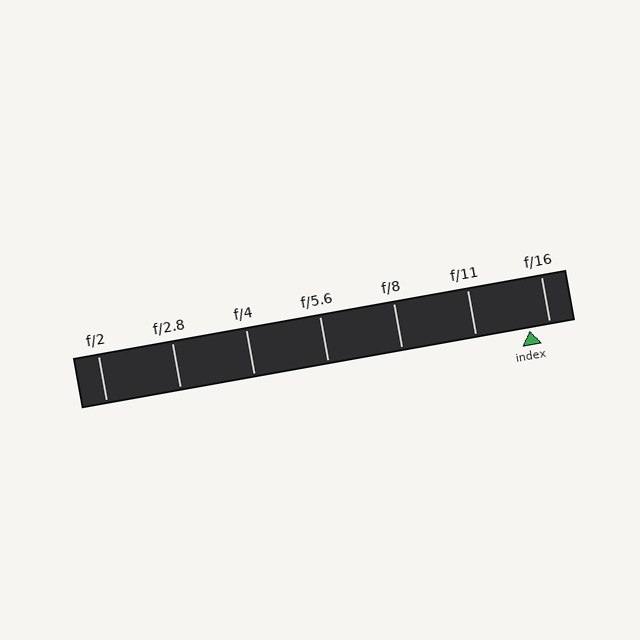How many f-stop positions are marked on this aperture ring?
There are 7 f-stop positions marked.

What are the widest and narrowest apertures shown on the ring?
The widest aperture shown is f/2 and the narrowest is f/16.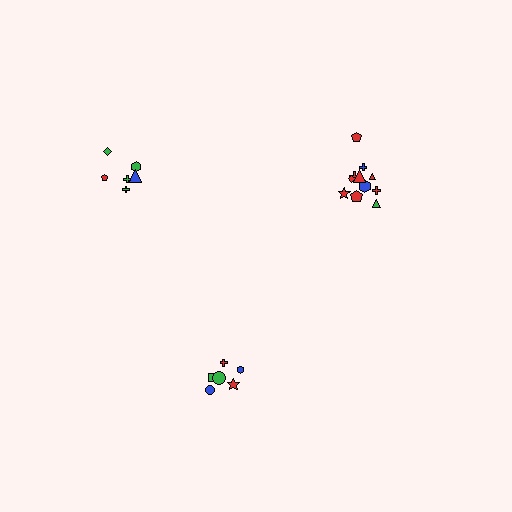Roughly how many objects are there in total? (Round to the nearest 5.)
Roughly 25 objects in total.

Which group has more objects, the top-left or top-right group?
The top-right group.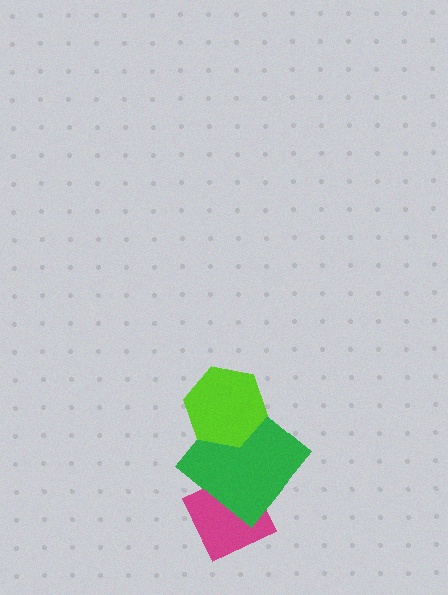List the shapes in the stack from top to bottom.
From top to bottom: the lime hexagon, the green diamond, the magenta diamond.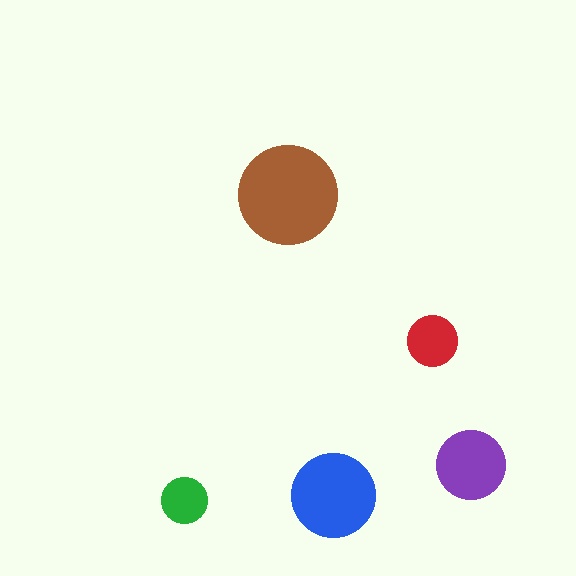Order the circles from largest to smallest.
the brown one, the blue one, the purple one, the red one, the green one.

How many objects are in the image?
There are 5 objects in the image.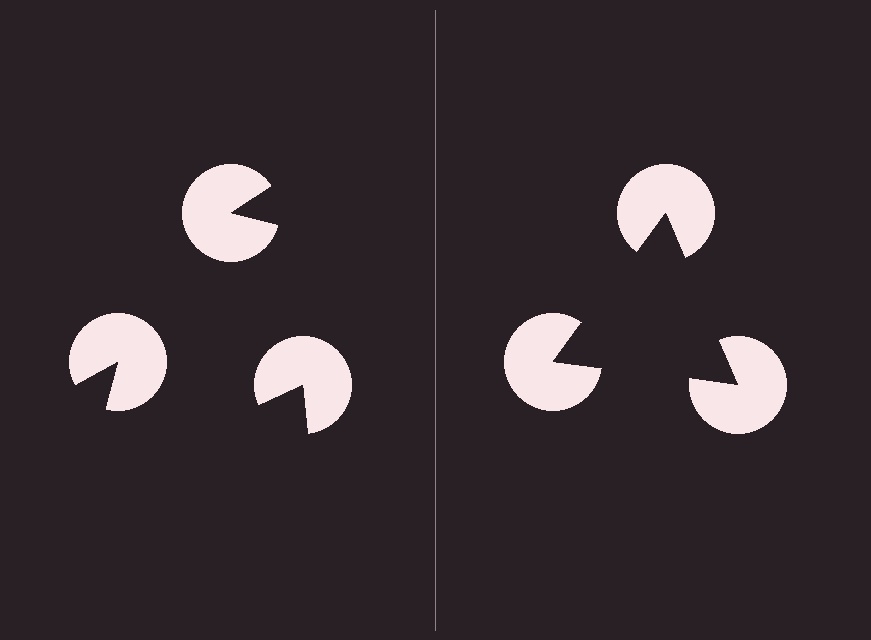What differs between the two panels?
The pac-man discs are positioned identically on both sides; only the wedge orientations differ. On the right they align to a triangle; on the left they are misaligned.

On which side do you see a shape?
An illusory triangle appears on the right side. On the left side the wedge cuts are rotated, so no coherent shape forms.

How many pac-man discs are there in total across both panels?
6 — 3 on each side.